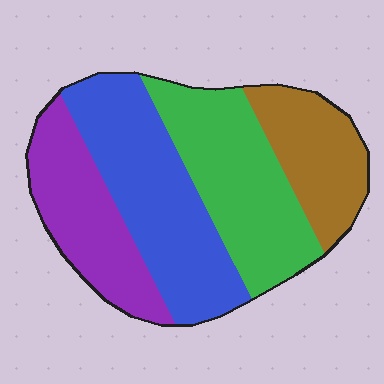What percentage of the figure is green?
Green covers 28% of the figure.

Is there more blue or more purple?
Blue.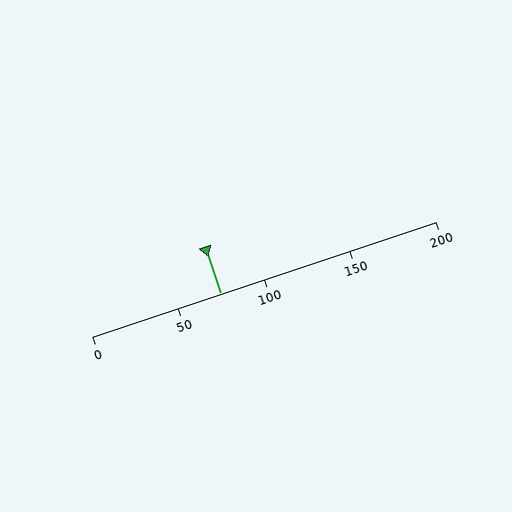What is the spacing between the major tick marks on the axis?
The major ticks are spaced 50 apart.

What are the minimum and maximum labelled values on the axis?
The axis runs from 0 to 200.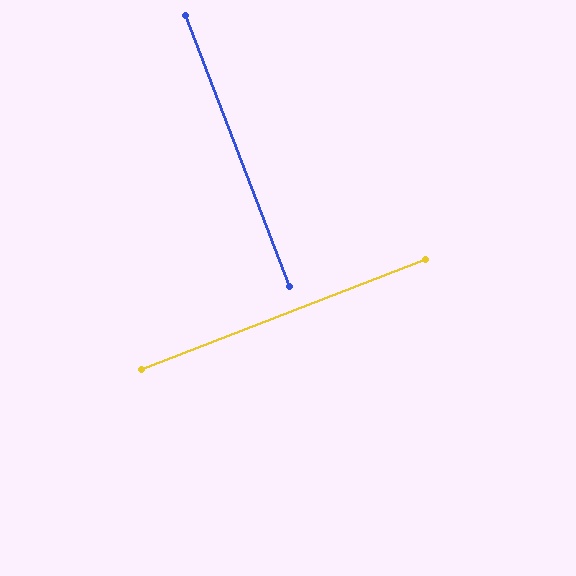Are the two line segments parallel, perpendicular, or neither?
Perpendicular — they meet at approximately 90°.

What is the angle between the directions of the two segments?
Approximately 90 degrees.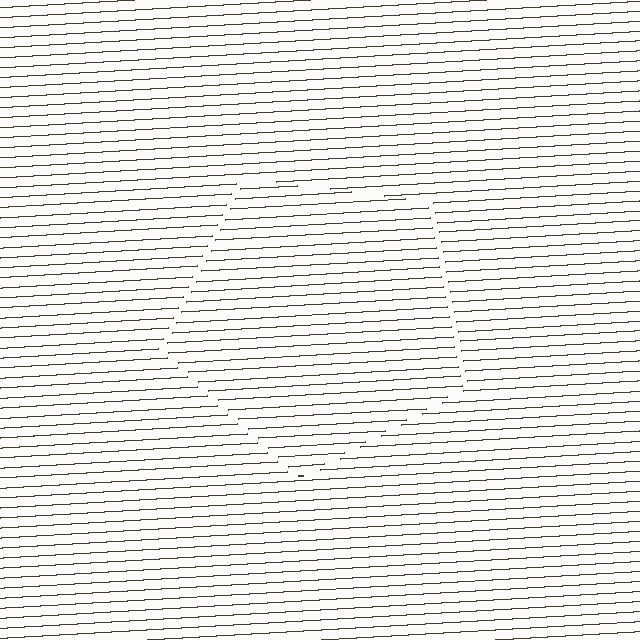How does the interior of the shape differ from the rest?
The interior of the shape contains the same grating, shifted by half a period — the contour is defined by the phase discontinuity where line-ends from the inner and outer gratings abut.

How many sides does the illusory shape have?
5 sides — the line-ends trace a pentagon.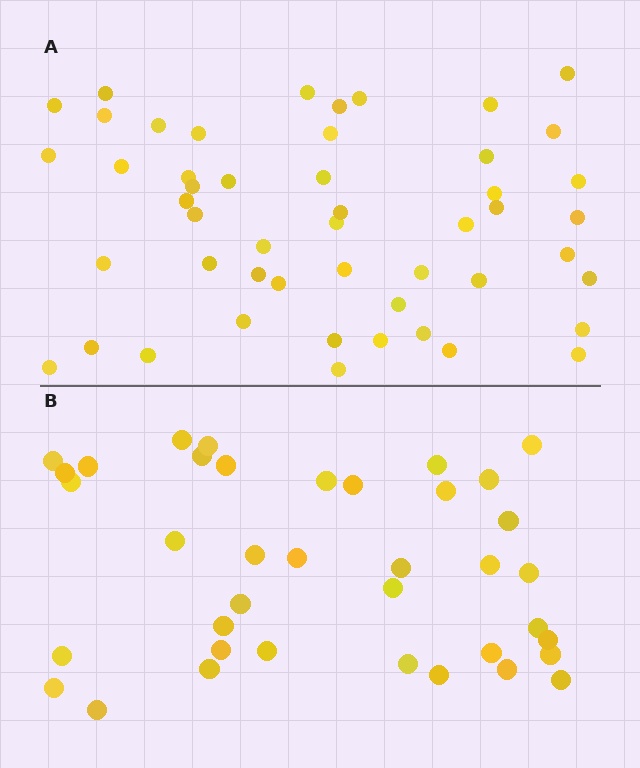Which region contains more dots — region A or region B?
Region A (the top region) has more dots.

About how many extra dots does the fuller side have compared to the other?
Region A has roughly 12 or so more dots than region B.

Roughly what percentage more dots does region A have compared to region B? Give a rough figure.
About 30% more.